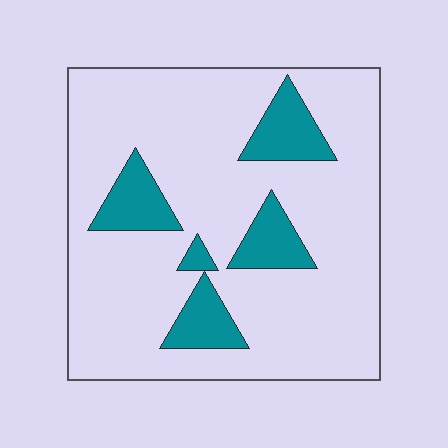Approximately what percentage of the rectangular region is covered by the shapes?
Approximately 15%.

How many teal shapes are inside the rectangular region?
5.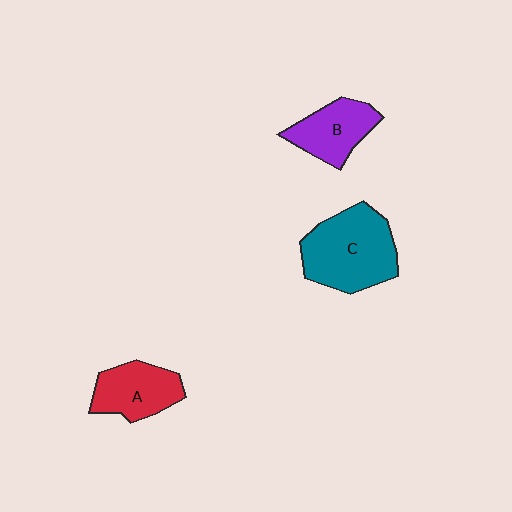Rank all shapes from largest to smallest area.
From largest to smallest: C (teal), A (red), B (purple).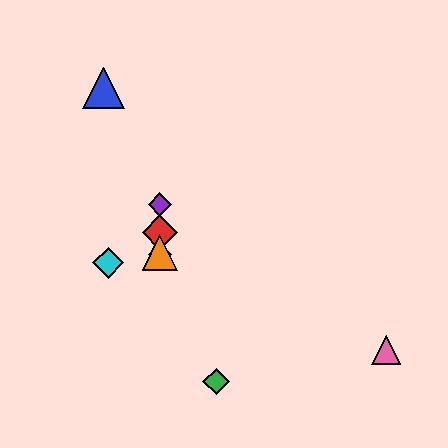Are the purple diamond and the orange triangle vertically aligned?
Yes, both are at x≈160.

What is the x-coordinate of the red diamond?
The red diamond is at x≈160.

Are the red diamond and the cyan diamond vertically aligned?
No, the red diamond is at x≈160 and the cyan diamond is at x≈108.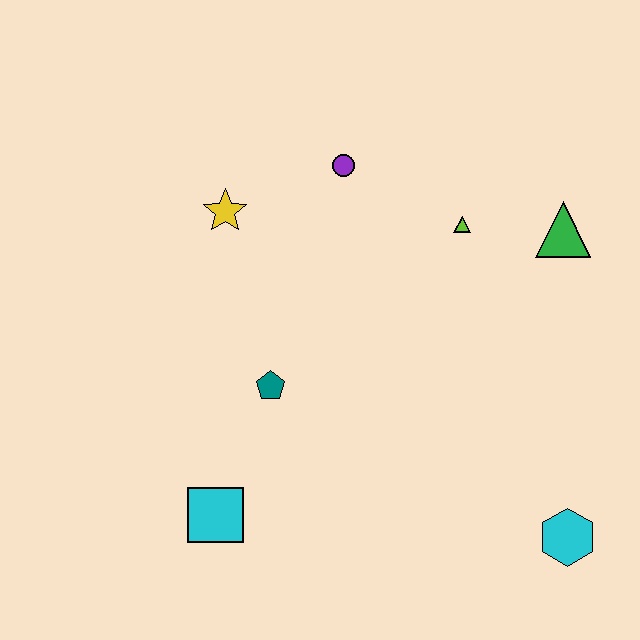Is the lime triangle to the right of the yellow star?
Yes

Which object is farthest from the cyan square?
The green triangle is farthest from the cyan square.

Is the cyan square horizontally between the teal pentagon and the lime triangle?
No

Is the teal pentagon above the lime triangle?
No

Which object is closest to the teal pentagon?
The cyan square is closest to the teal pentagon.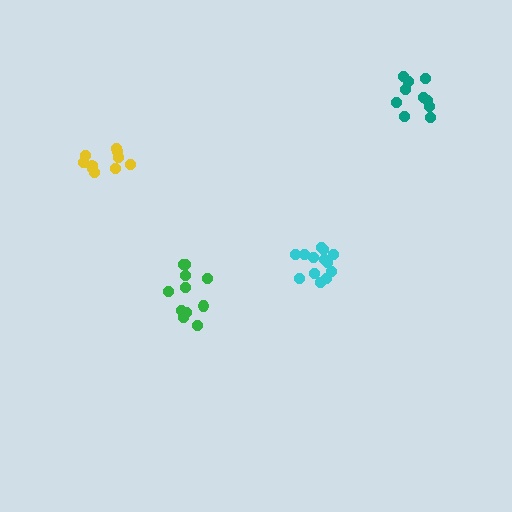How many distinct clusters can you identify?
There are 4 distinct clusters.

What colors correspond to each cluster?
The clusters are colored: cyan, green, yellow, teal.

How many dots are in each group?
Group 1: 13 dots, Group 2: 11 dots, Group 3: 10 dots, Group 4: 10 dots (44 total).